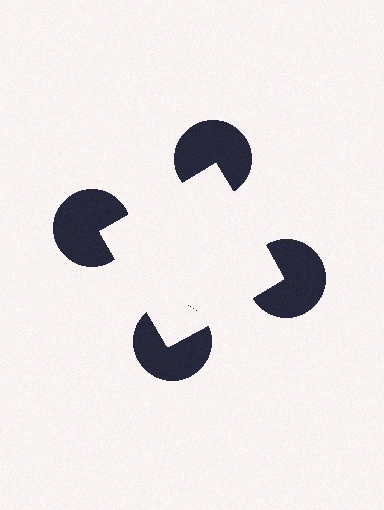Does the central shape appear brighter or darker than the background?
It typically appears slightly brighter than the background, even though no actual brightness change is drawn.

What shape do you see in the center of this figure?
An illusory square — its edges are inferred from the aligned wedge cuts in the pac-man discs, not physically drawn.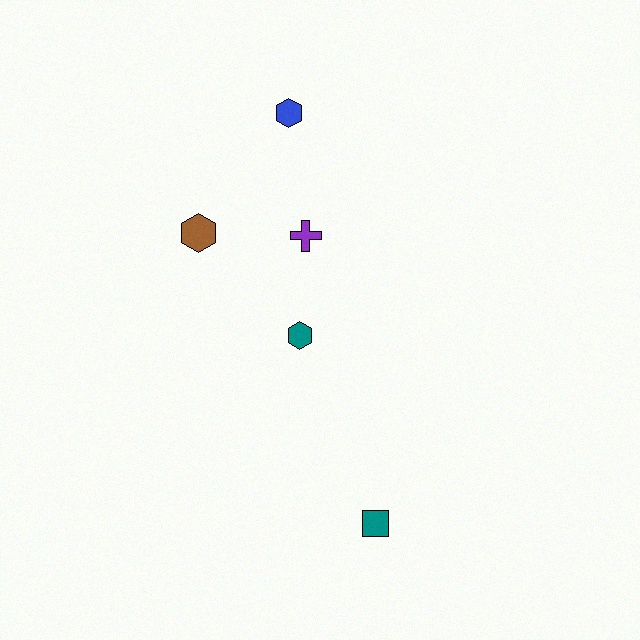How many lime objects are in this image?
There are no lime objects.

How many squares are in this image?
There is 1 square.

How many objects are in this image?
There are 5 objects.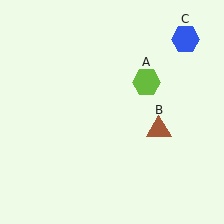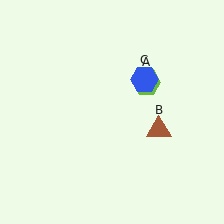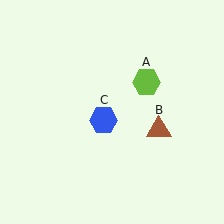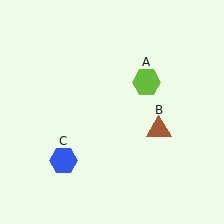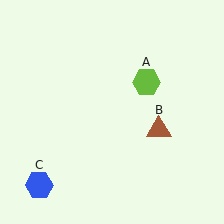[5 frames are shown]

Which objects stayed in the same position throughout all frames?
Lime hexagon (object A) and brown triangle (object B) remained stationary.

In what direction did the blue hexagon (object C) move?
The blue hexagon (object C) moved down and to the left.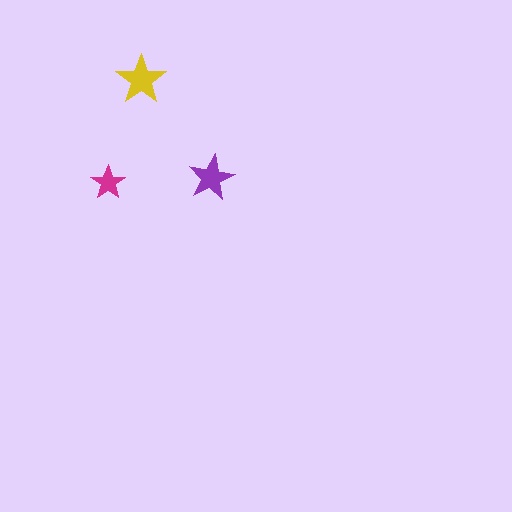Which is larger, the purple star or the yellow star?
The yellow one.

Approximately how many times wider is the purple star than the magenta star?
About 1.5 times wider.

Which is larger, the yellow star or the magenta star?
The yellow one.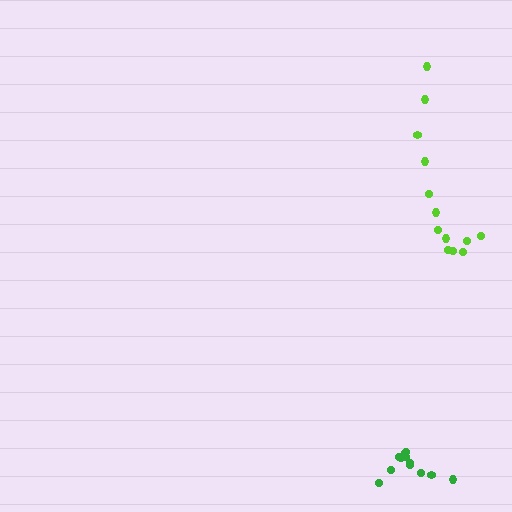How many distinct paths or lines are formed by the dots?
There are 2 distinct paths.